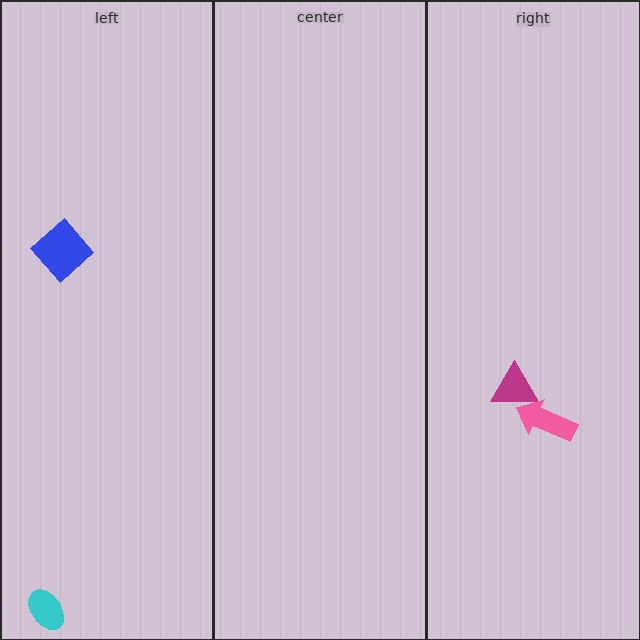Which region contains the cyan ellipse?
The left region.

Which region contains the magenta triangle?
The right region.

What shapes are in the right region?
The magenta triangle, the pink arrow.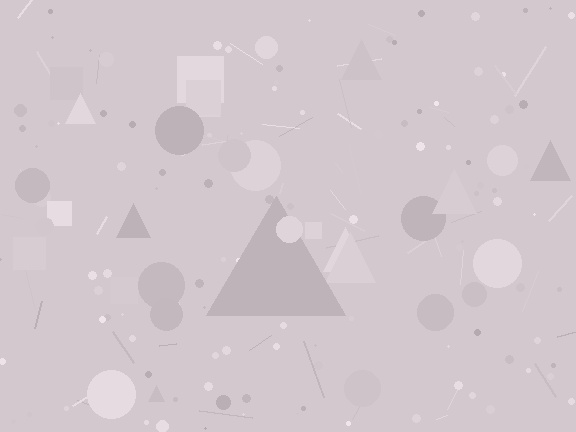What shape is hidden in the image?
A triangle is hidden in the image.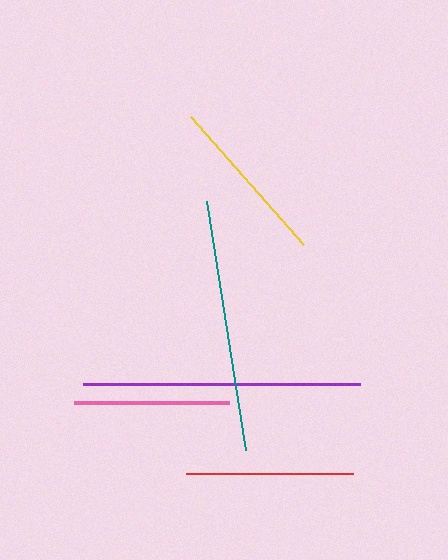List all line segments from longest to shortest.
From longest to shortest: purple, teal, yellow, red, pink.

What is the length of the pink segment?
The pink segment is approximately 155 pixels long.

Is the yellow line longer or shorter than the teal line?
The teal line is longer than the yellow line.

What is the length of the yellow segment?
The yellow segment is approximately 171 pixels long.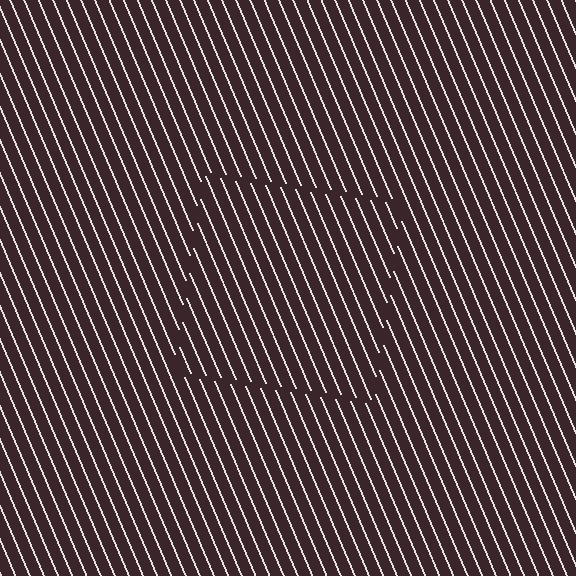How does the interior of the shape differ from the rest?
The interior of the shape contains the same grating, shifted by half a period — the contour is defined by the phase discontinuity where line-ends from the inner and outer gratings abut.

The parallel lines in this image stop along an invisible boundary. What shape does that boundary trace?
An illusory square. The interior of the shape contains the same grating, shifted by half a period — the contour is defined by the phase discontinuity where line-ends from the inner and outer gratings abut.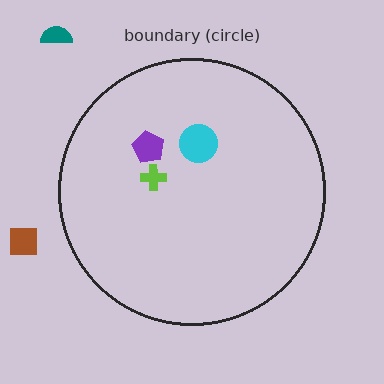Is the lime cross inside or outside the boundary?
Inside.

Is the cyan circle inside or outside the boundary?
Inside.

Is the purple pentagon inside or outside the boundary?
Inside.